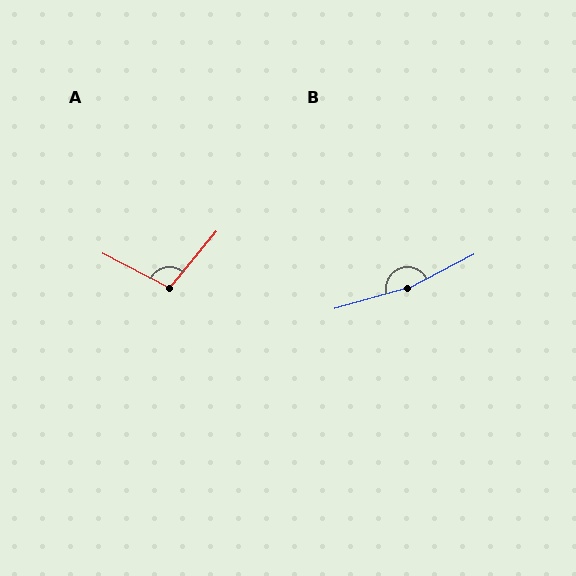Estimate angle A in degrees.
Approximately 102 degrees.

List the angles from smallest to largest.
A (102°), B (168°).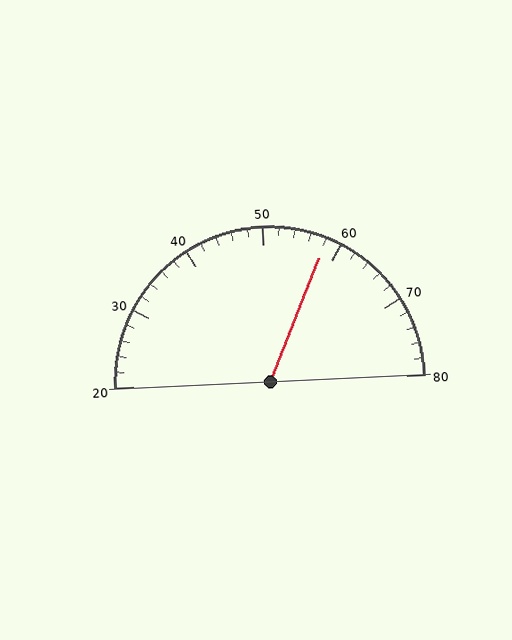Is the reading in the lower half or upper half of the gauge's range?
The reading is in the upper half of the range (20 to 80).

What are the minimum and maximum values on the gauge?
The gauge ranges from 20 to 80.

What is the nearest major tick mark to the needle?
The nearest major tick mark is 60.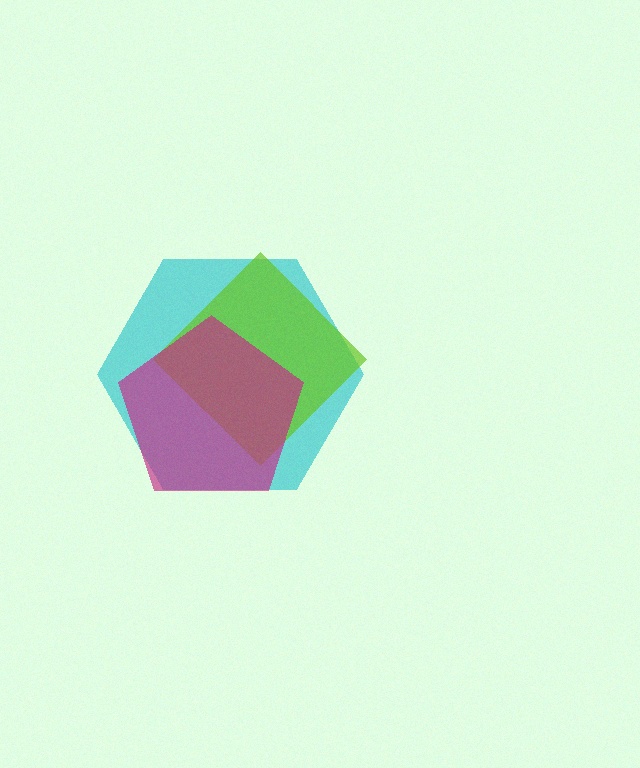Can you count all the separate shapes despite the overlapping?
Yes, there are 3 separate shapes.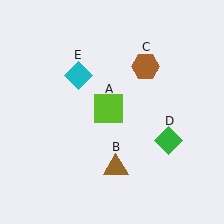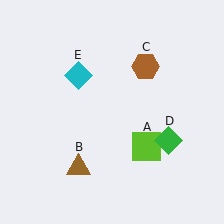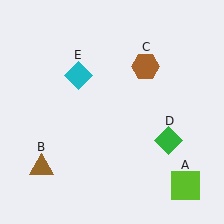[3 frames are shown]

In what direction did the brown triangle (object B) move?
The brown triangle (object B) moved left.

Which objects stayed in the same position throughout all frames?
Brown hexagon (object C) and green diamond (object D) and cyan diamond (object E) remained stationary.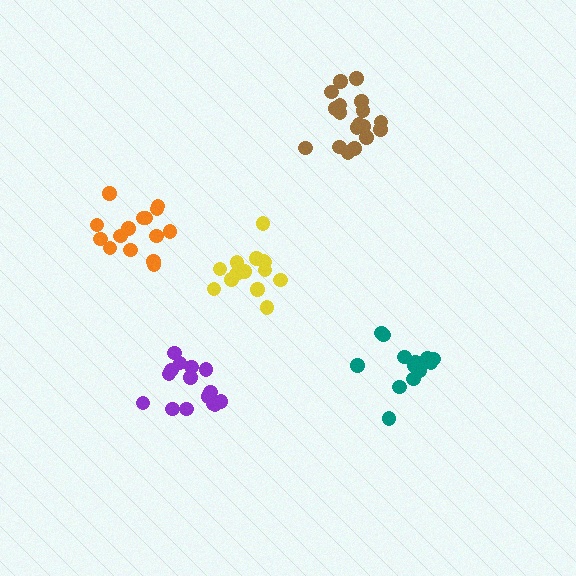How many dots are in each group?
Group 1: 15 dots, Group 2: 18 dots, Group 3: 14 dots, Group 4: 14 dots, Group 5: 15 dots (76 total).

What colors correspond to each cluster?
The clusters are colored: purple, brown, yellow, teal, orange.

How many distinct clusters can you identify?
There are 5 distinct clusters.